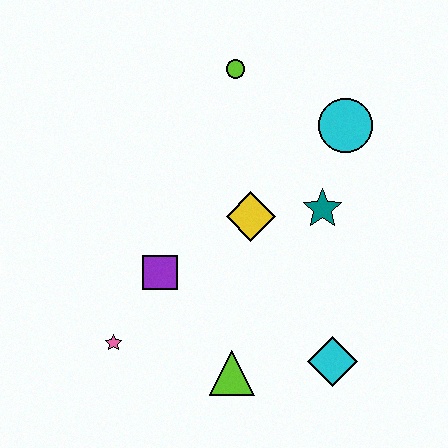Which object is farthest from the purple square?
The cyan circle is farthest from the purple square.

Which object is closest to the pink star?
The purple square is closest to the pink star.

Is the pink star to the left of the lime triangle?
Yes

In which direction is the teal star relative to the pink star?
The teal star is to the right of the pink star.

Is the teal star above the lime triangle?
Yes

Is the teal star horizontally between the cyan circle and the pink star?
Yes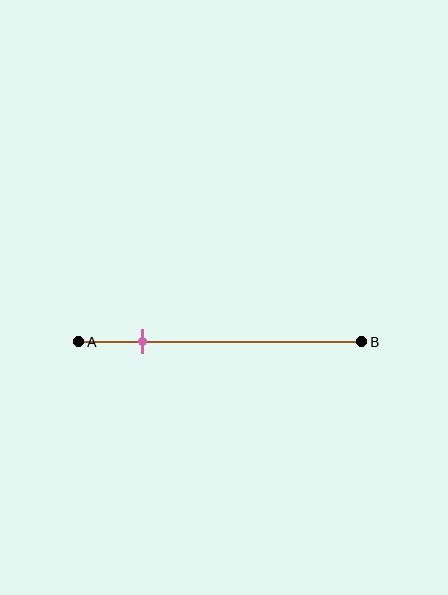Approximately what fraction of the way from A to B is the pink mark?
The pink mark is approximately 25% of the way from A to B.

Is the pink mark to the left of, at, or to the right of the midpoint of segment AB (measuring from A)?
The pink mark is to the left of the midpoint of segment AB.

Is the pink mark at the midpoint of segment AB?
No, the mark is at about 25% from A, not at the 50% midpoint.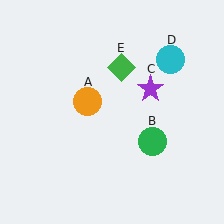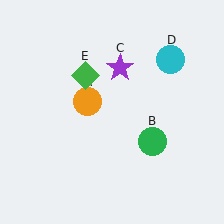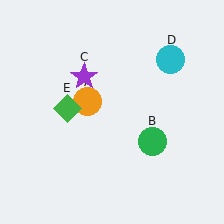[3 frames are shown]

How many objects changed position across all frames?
2 objects changed position: purple star (object C), green diamond (object E).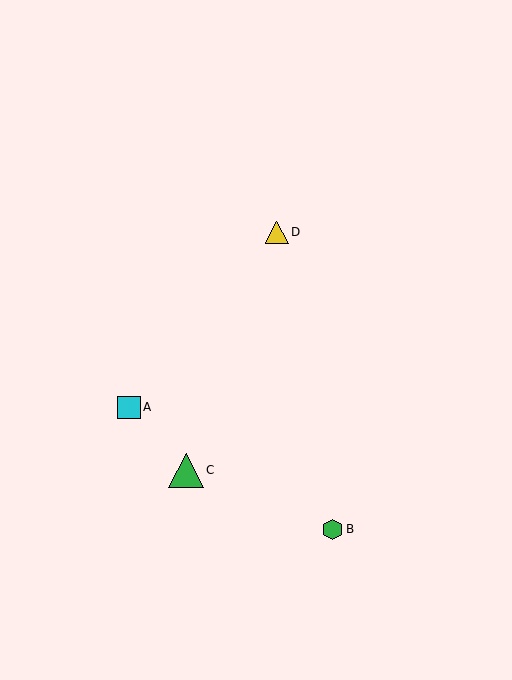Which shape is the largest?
The green triangle (labeled C) is the largest.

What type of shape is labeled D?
Shape D is a yellow triangle.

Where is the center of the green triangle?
The center of the green triangle is at (186, 470).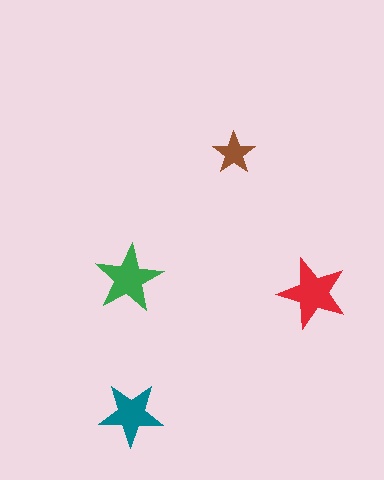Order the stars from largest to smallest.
the red one, the green one, the teal one, the brown one.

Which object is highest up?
The brown star is topmost.